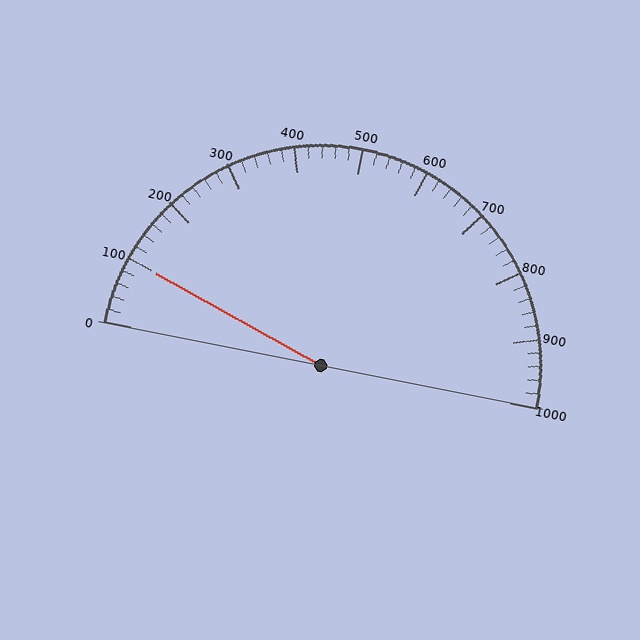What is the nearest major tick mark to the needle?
The nearest major tick mark is 100.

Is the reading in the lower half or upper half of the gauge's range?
The reading is in the lower half of the range (0 to 1000).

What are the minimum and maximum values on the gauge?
The gauge ranges from 0 to 1000.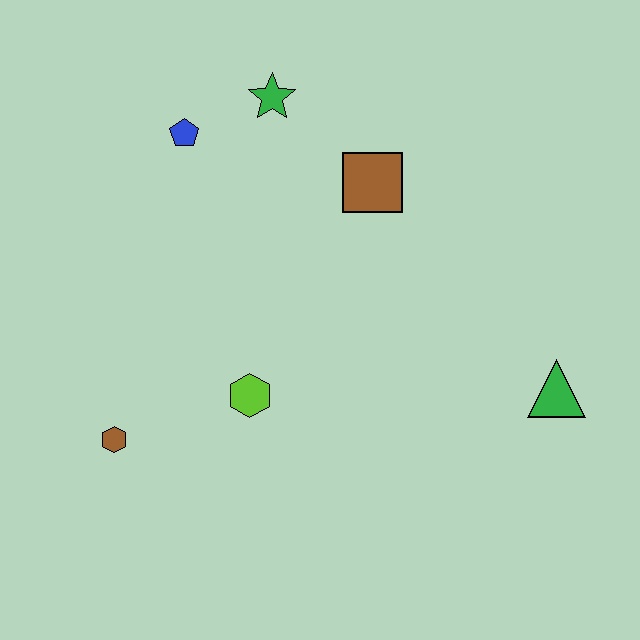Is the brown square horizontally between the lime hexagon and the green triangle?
Yes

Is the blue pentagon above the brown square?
Yes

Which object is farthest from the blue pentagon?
The green triangle is farthest from the blue pentagon.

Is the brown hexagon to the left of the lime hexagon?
Yes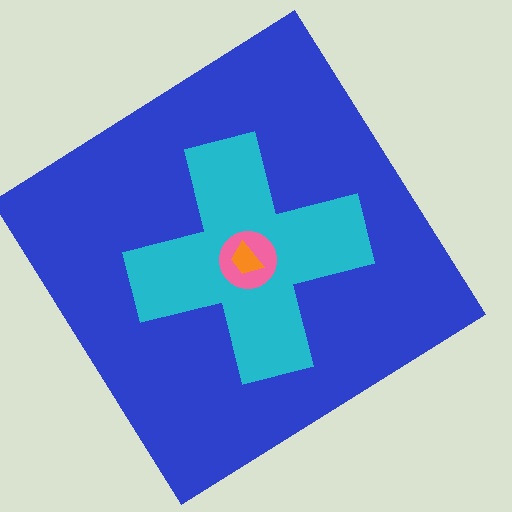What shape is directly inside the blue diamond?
The cyan cross.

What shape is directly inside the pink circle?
The orange trapezoid.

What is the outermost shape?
The blue diamond.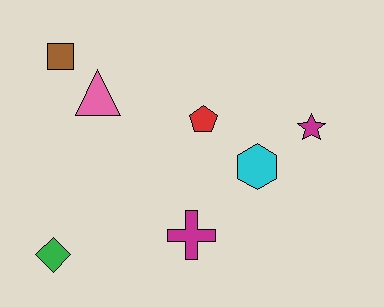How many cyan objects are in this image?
There is 1 cyan object.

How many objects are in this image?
There are 7 objects.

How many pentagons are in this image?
There is 1 pentagon.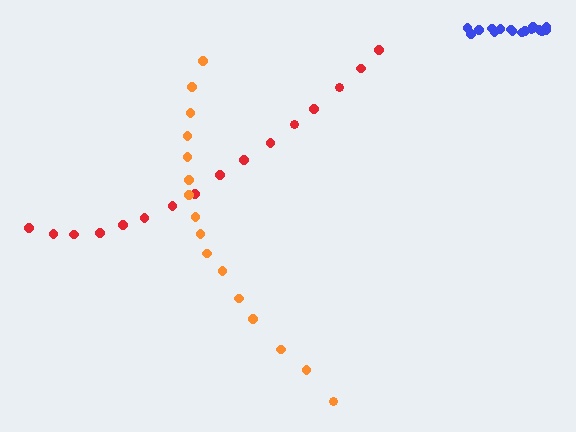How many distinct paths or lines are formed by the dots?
There are 3 distinct paths.